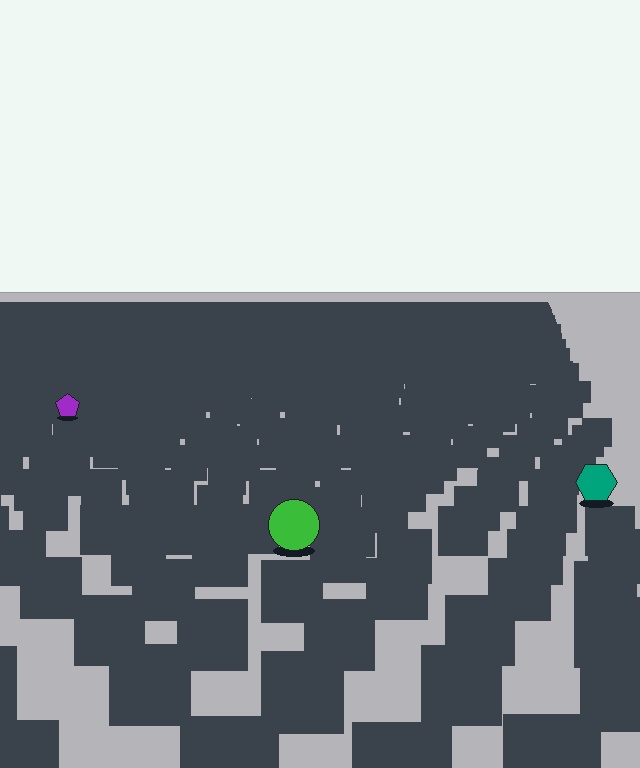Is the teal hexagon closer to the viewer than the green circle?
No. The green circle is closer — you can tell from the texture gradient: the ground texture is coarser near it.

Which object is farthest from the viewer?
The purple pentagon is farthest from the viewer. It appears smaller and the ground texture around it is denser.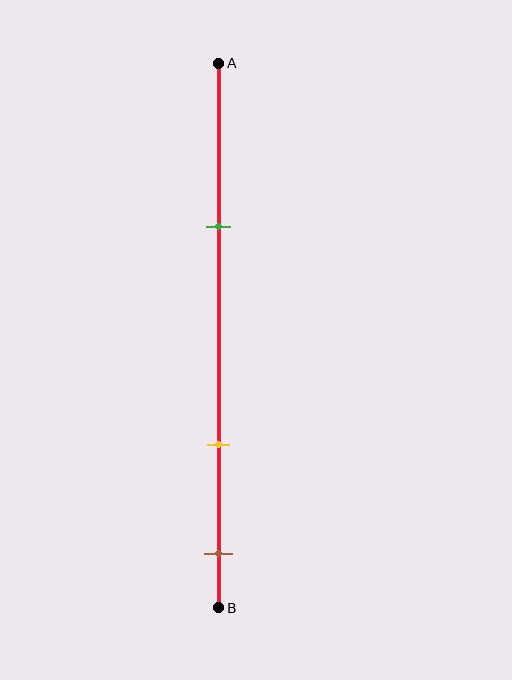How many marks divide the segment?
There are 3 marks dividing the segment.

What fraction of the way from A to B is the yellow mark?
The yellow mark is approximately 70% (0.7) of the way from A to B.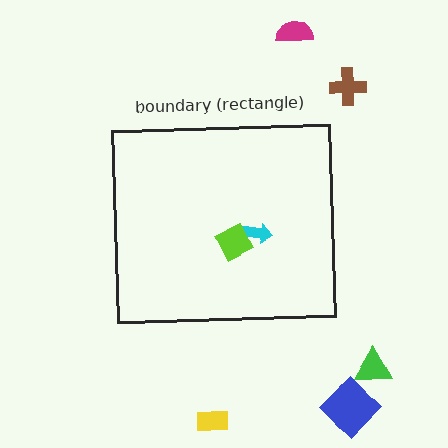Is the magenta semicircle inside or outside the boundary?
Outside.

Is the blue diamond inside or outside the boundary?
Outside.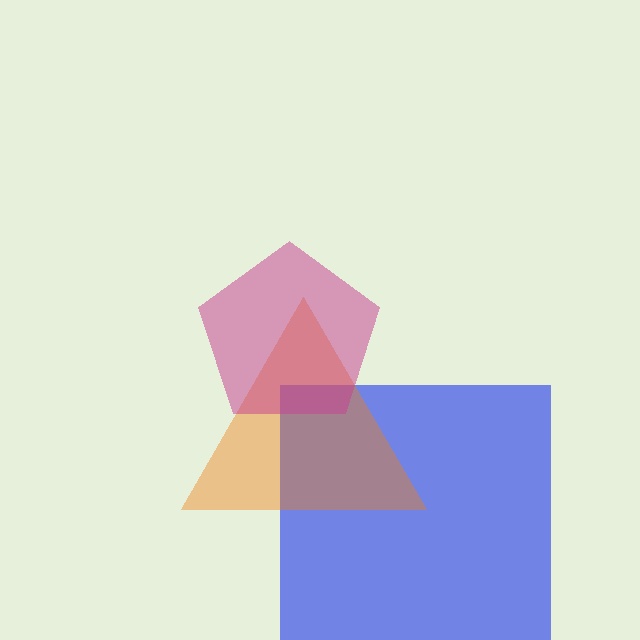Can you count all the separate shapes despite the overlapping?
Yes, there are 3 separate shapes.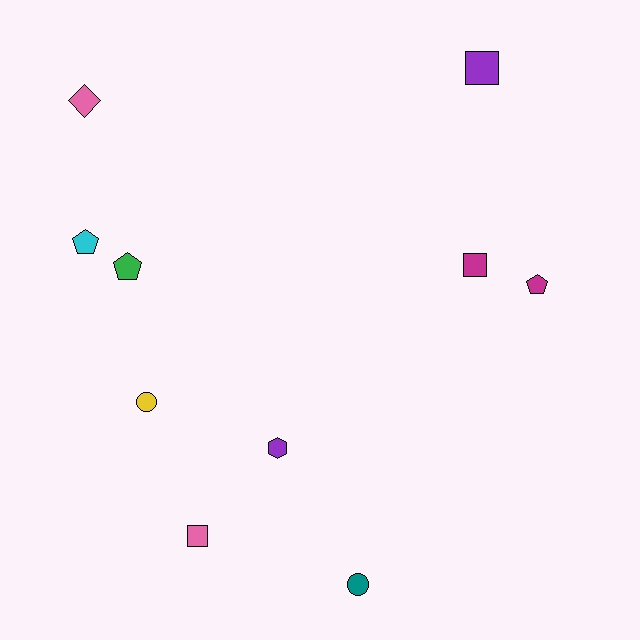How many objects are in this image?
There are 10 objects.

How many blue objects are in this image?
There are no blue objects.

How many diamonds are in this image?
There is 1 diamond.